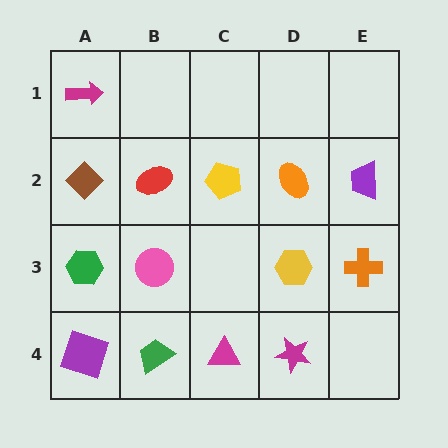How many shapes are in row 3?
4 shapes.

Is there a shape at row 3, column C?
No, that cell is empty.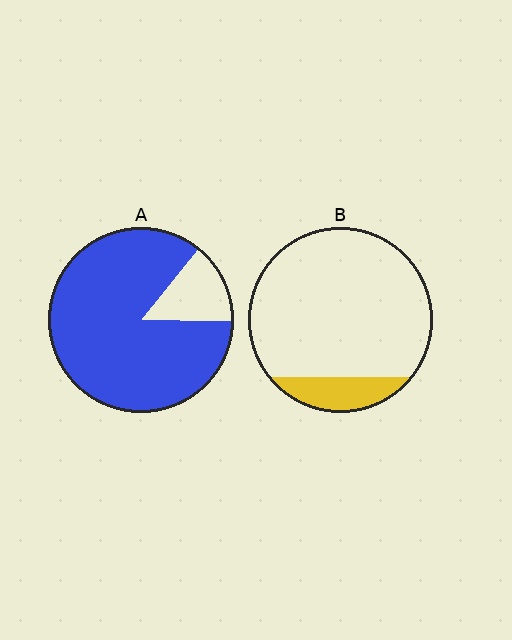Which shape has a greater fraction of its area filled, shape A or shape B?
Shape A.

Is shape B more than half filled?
No.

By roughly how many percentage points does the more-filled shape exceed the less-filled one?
By roughly 70 percentage points (A over B).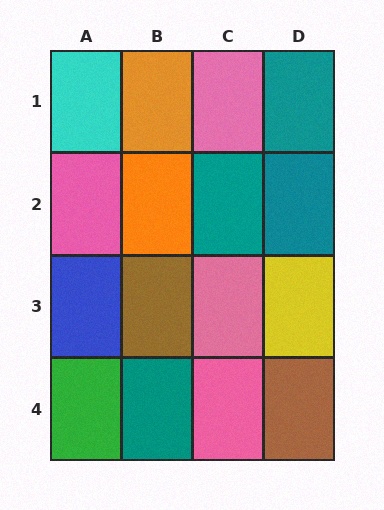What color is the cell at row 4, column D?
Brown.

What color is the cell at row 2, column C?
Teal.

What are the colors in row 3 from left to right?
Blue, brown, pink, yellow.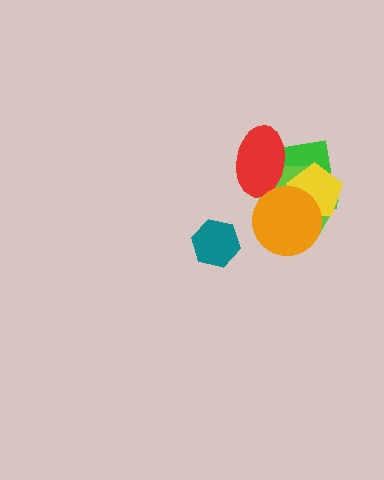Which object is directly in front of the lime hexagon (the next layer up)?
The red ellipse is directly in front of the lime hexagon.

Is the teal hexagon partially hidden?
No, no other shape covers it.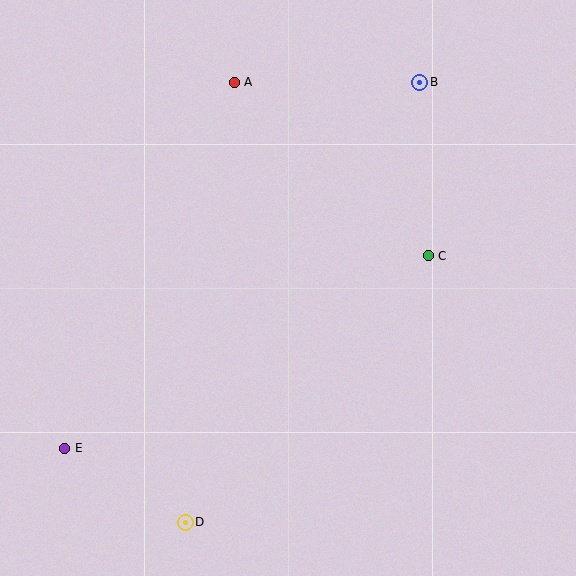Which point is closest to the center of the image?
Point C at (428, 256) is closest to the center.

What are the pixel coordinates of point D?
Point D is at (185, 522).